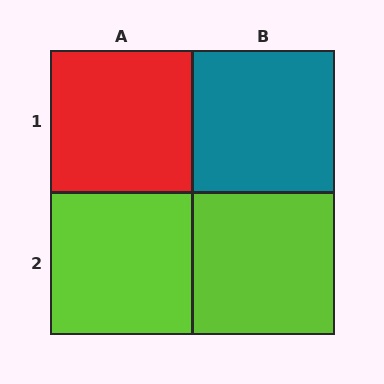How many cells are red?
1 cell is red.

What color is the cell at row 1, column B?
Teal.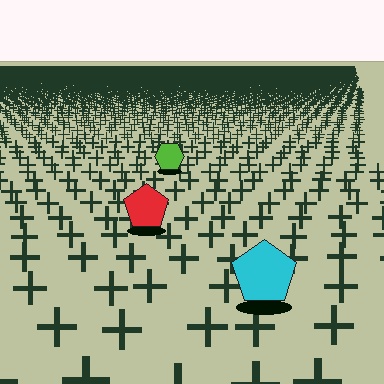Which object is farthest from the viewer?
The lime hexagon is farthest from the viewer. It appears smaller and the ground texture around it is denser.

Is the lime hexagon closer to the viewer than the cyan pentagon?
No. The cyan pentagon is closer — you can tell from the texture gradient: the ground texture is coarser near it.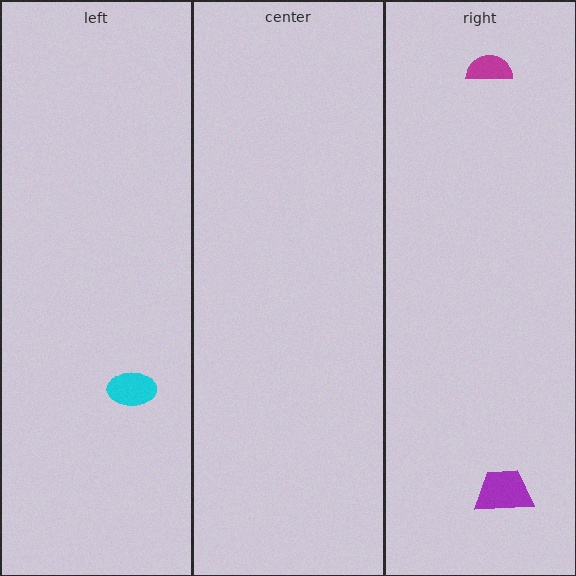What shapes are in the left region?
The cyan ellipse.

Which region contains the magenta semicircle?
The right region.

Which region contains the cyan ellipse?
The left region.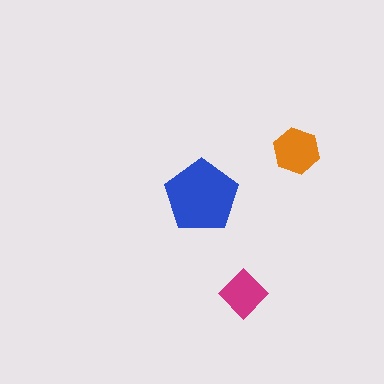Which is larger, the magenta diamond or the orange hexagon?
The orange hexagon.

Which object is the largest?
The blue pentagon.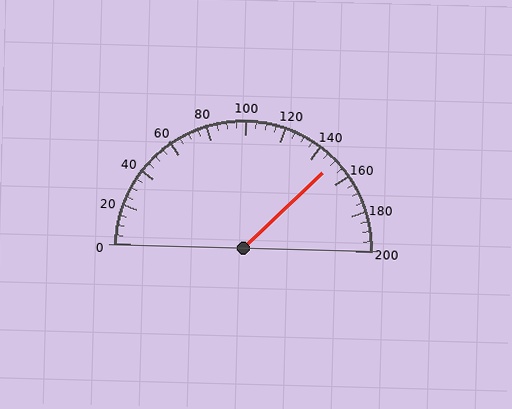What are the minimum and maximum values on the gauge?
The gauge ranges from 0 to 200.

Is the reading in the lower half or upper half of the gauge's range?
The reading is in the upper half of the range (0 to 200).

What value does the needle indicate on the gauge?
The needle indicates approximately 150.